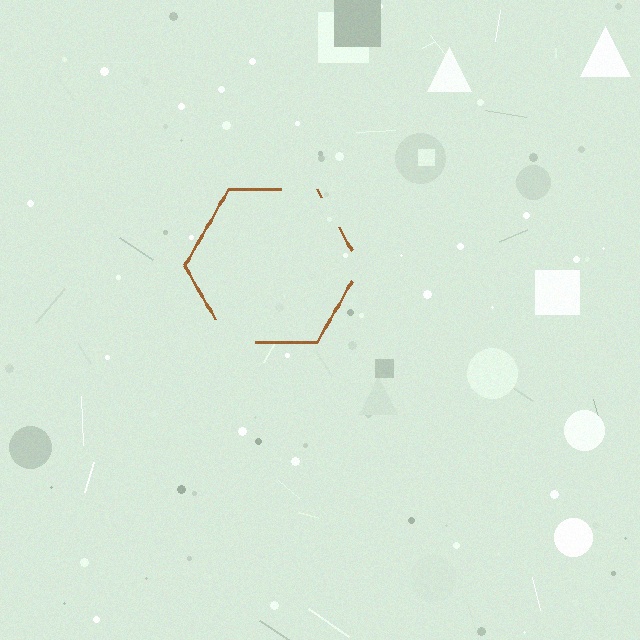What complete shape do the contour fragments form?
The contour fragments form a hexagon.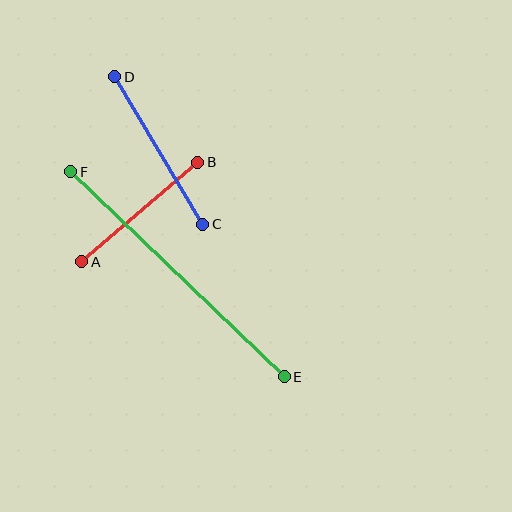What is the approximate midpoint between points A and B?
The midpoint is at approximately (140, 212) pixels.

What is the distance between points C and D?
The distance is approximately 172 pixels.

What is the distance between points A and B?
The distance is approximately 153 pixels.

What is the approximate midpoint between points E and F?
The midpoint is at approximately (178, 274) pixels.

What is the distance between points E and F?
The distance is approximately 296 pixels.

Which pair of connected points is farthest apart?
Points E and F are farthest apart.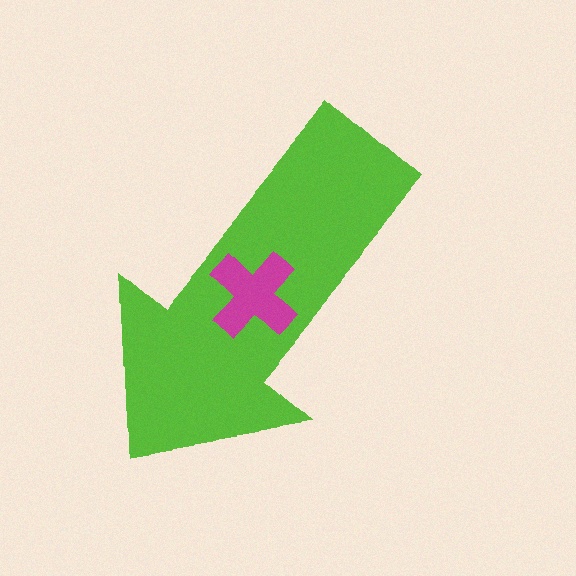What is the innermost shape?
The magenta cross.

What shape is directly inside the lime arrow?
The magenta cross.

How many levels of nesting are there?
2.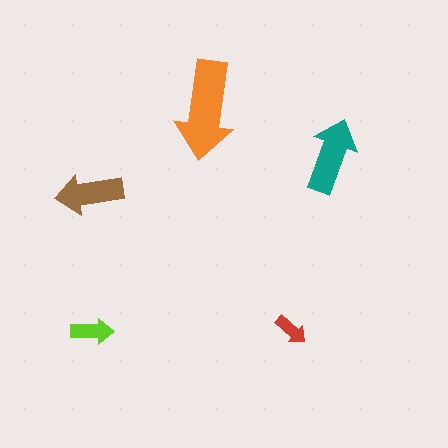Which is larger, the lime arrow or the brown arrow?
The brown one.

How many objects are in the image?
There are 5 objects in the image.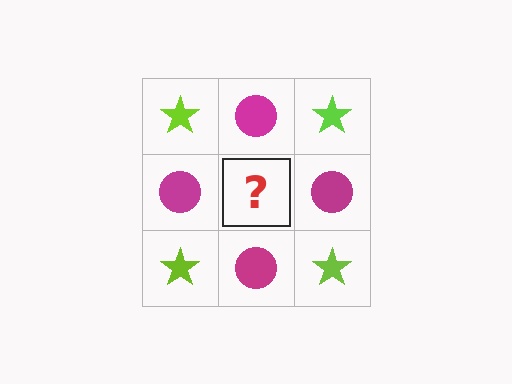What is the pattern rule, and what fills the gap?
The rule is that it alternates lime star and magenta circle in a checkerboard pattern. The gap should be filled with a lime star.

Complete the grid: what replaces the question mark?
The question mark should be replaced with a lime star.